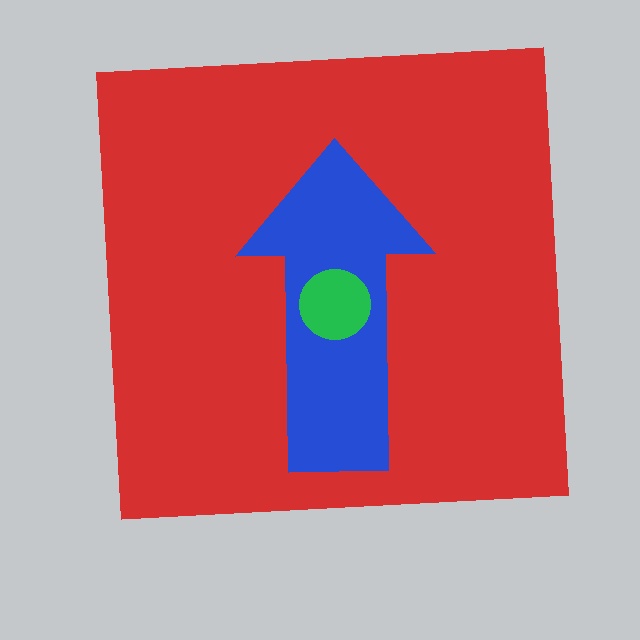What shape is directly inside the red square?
The blue arrow.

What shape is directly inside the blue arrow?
The green circle.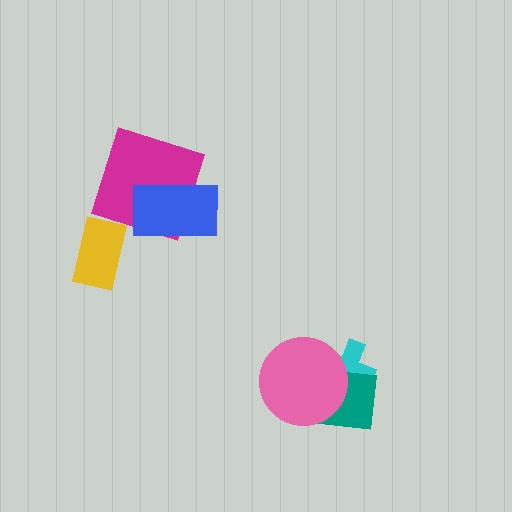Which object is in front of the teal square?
The pink circle is in front of the teal square.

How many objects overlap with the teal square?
2 objects overlap with the teal square.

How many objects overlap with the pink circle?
2 objects overlap with the pink circle.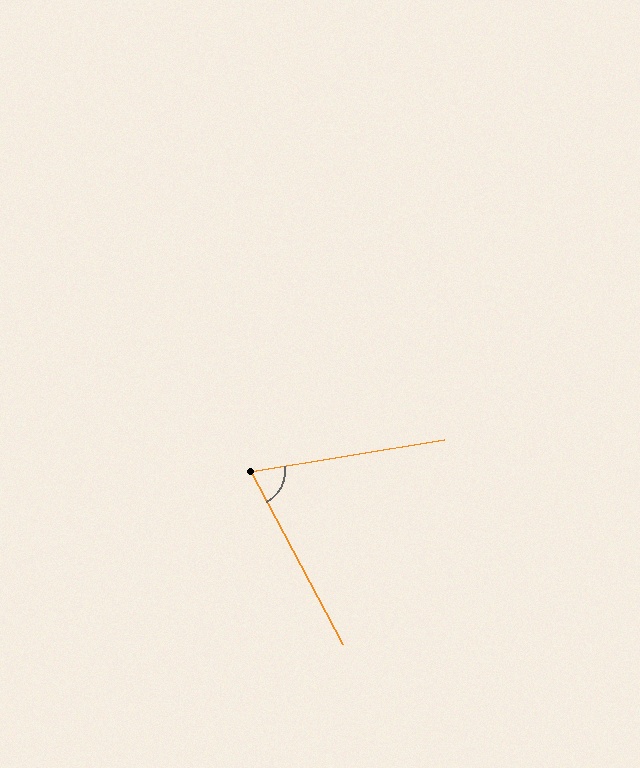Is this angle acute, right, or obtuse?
It is acute.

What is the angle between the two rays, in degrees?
Approximately 71 degrees.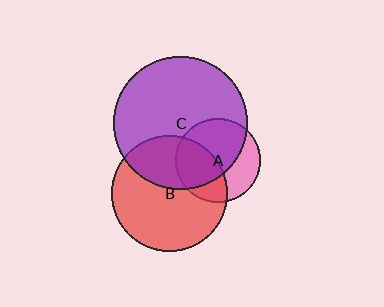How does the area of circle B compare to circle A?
Approximately 1.9 times.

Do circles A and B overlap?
Yes.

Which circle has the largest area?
Circle C (purple).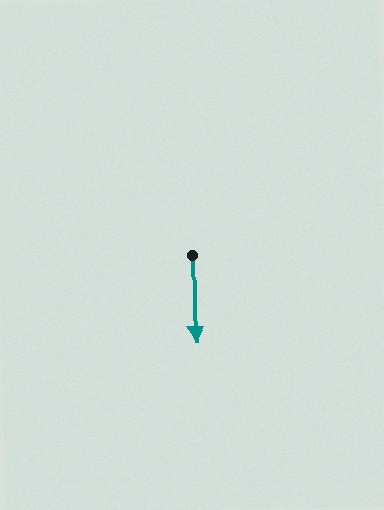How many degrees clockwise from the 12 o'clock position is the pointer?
Approximately 178 degrees.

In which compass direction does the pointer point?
South.